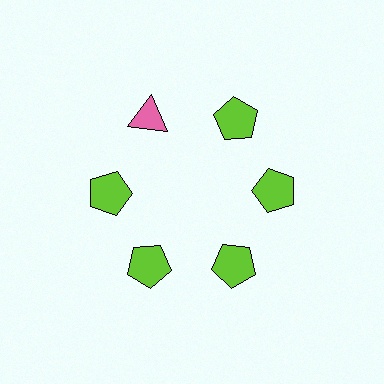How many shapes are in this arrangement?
There are 6 shapes arranged in a ring pattern.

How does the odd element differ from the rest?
It differs in both color (pink instead of lime) and shape (triangle instead of pentagon).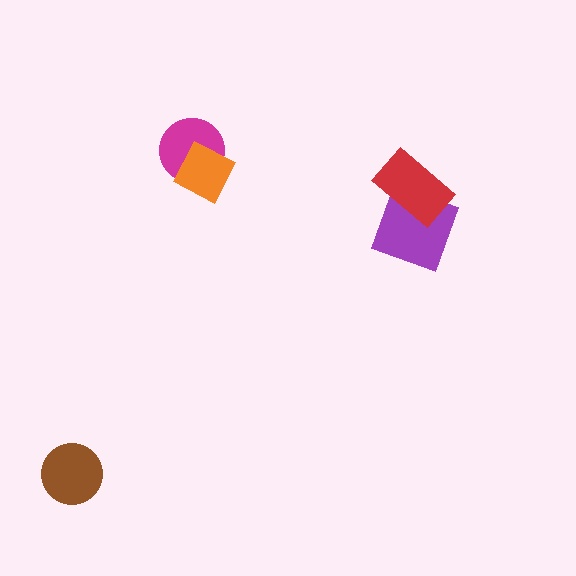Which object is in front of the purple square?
The red rectangle is in front of the purple square.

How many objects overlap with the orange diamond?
1 object overlaps with the orange diamond.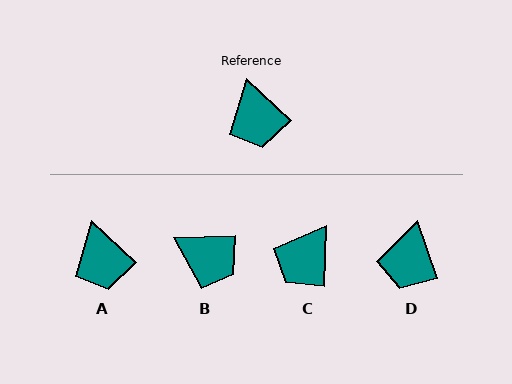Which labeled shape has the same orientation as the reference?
A.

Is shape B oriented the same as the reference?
No, it is off by about 44 degrees.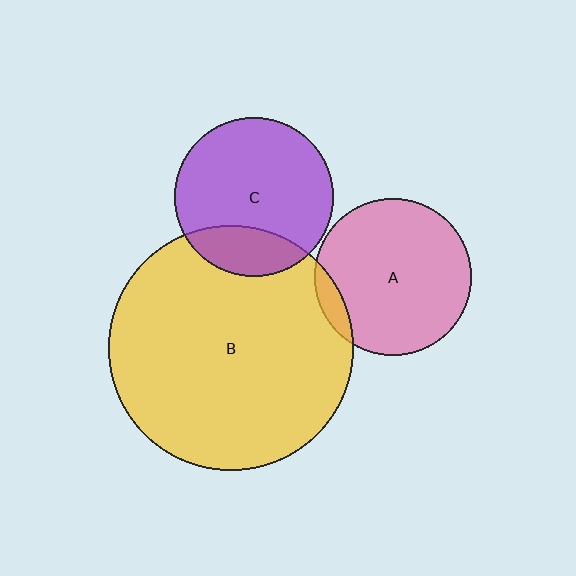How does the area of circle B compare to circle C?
Approximately 2.4 times.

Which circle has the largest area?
Circle B (yellow).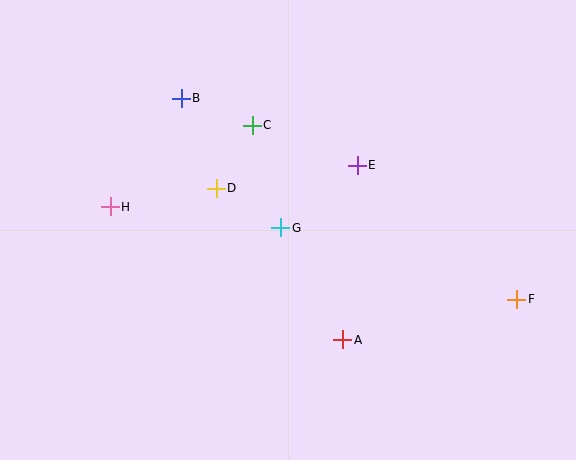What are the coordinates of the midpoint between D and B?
The midpoint between D and B is at (199, 143).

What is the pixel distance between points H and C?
The distance between H and C is 163 pixels.